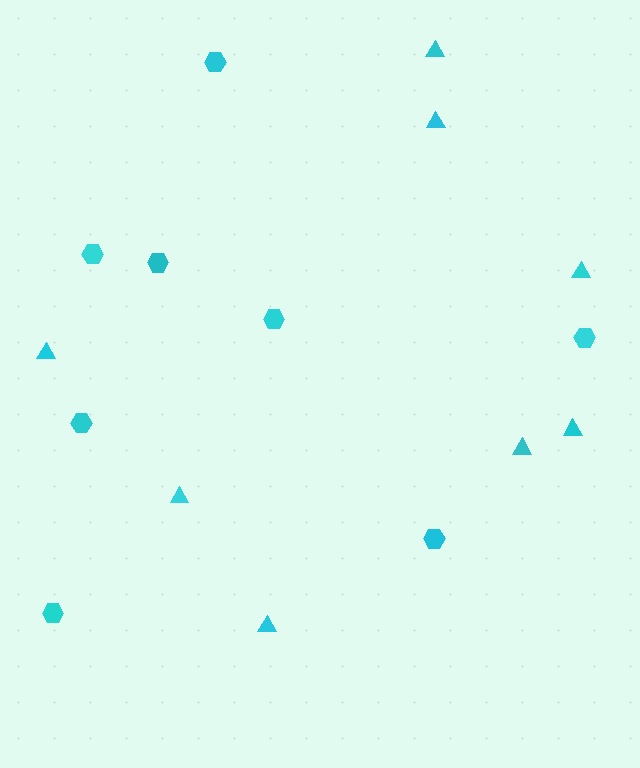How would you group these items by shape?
There are 2 groups: one group of hexagons (8) and one group of triangles (8).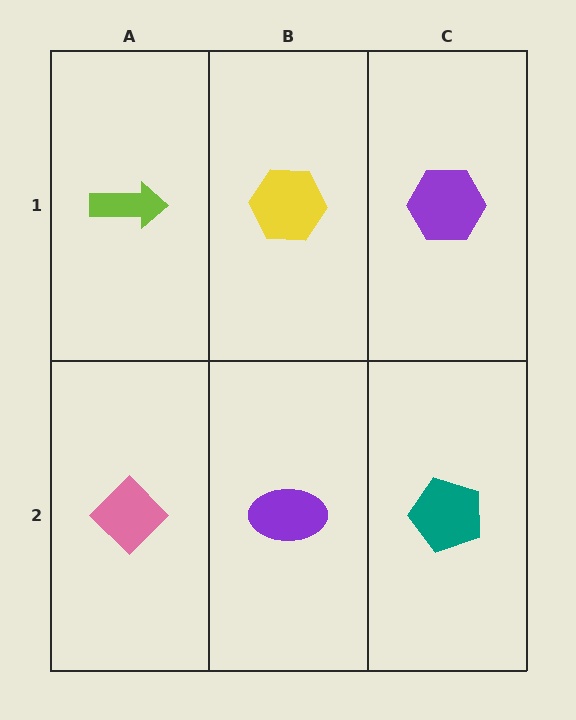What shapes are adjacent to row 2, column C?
A purple hexagon (row 1, column C), a purple ellipse (row 2, column B).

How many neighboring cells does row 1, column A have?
2.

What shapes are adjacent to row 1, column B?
A purple ellipse (row 2, column B), a lime arrow (row 1, column A), a purple hexagon (row 1, column C).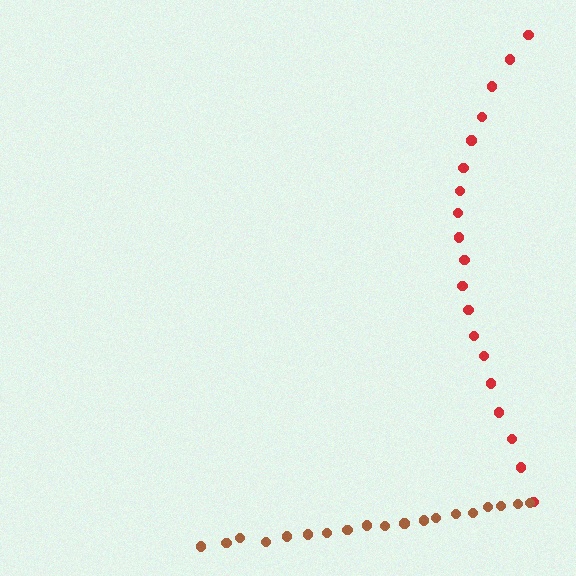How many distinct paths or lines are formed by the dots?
There are 2 distinct paths.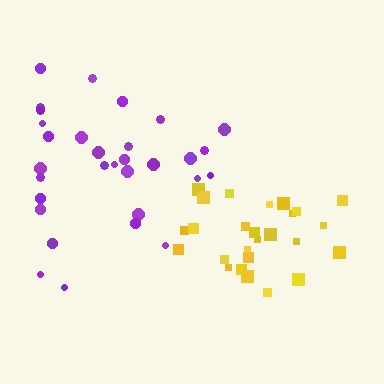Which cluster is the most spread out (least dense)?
Purple.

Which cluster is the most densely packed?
Yellow.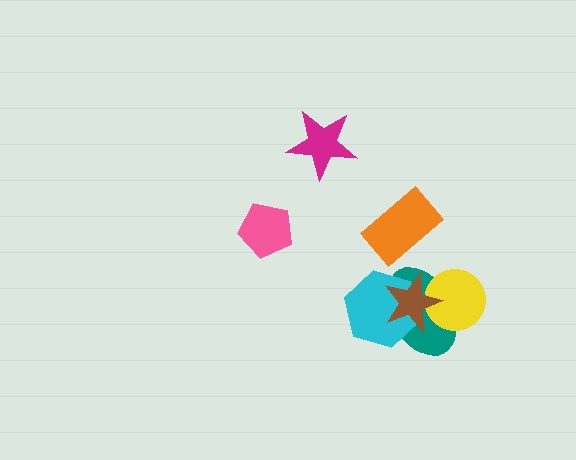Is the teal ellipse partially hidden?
Yes, it is partially covered by another shape.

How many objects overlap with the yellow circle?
2 objects overlap with the yellow circle.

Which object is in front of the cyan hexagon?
The brown star is in front of the cyan hexagon.